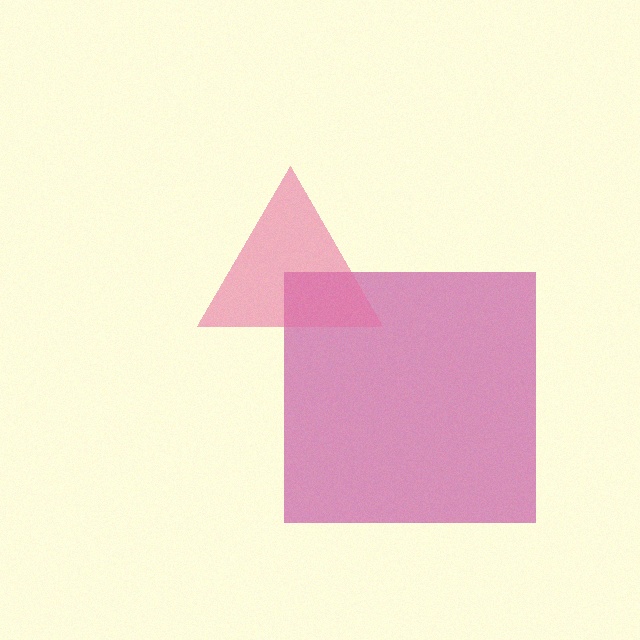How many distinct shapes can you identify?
There are 2 distinct shapes: a magenta square, a pink triangle.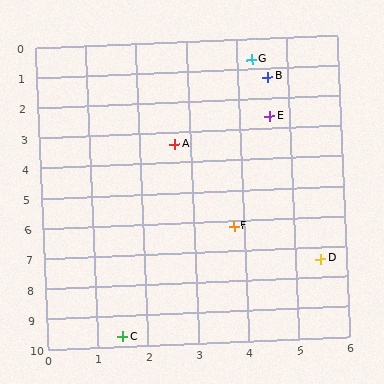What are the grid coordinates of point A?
Point A is at approximately (2.7, 3.4).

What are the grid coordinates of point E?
Point E is at approximately (4.6, 2.6).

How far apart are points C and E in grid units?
Points C and E are about 7.7 grid units apart.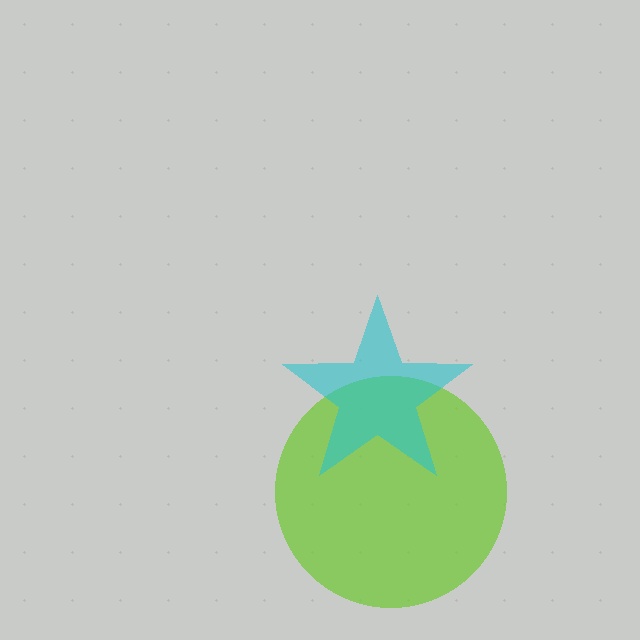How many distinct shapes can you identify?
There are 2 distinct shapes: a lime circle, a cyan star.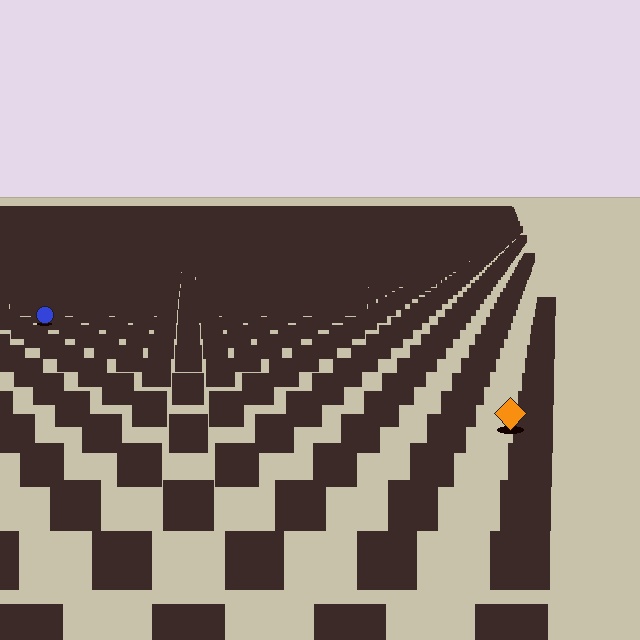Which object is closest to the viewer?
The orange diamond is closest. The texture marks near it are larger and more spread out.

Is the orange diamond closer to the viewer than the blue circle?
Yes. The orange diamond is closer — you can tell from the texture gradient: the ground texture is coarser near it.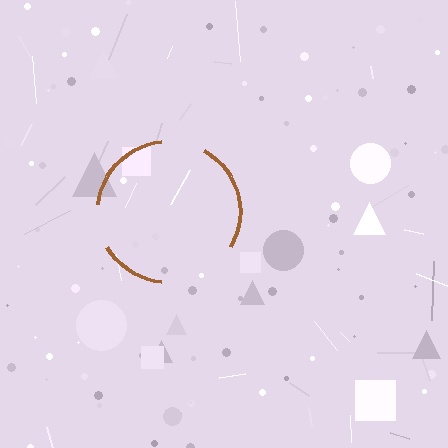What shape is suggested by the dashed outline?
The dashed outline suggests a circle.